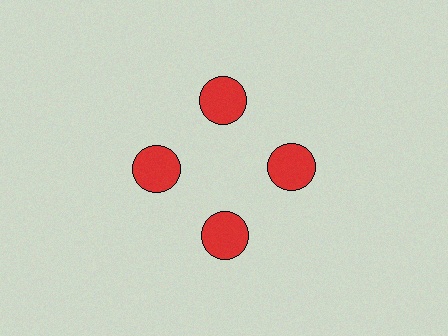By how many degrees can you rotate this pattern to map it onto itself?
The pattern maps onto itself every 90 degrees of rotation.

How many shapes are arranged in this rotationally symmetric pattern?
There are 4 shapes, arranged in 4 groups of 1.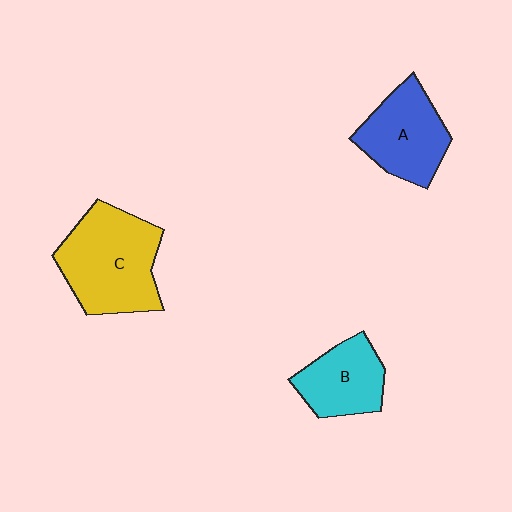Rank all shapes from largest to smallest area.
From largest to smallest: C (yellow), A (blue), B (cyan).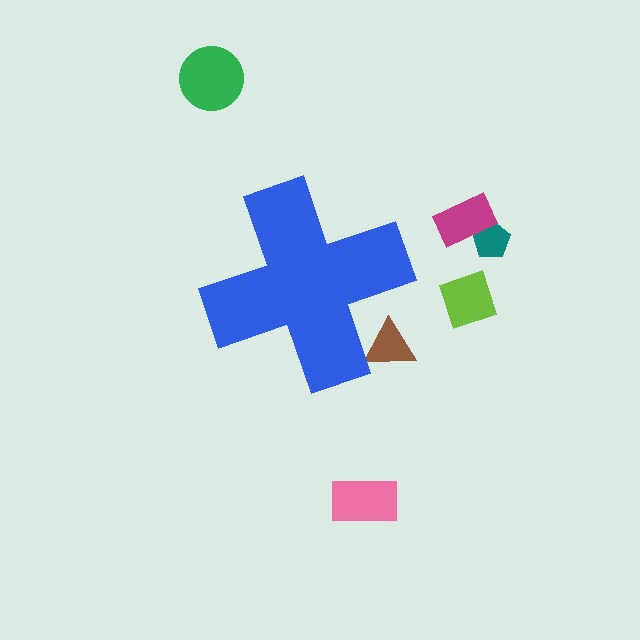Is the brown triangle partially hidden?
Yes, the brown triangle is partially hidden behind the blue cross.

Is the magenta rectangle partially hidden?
No, the magenta rectangle is fully visible.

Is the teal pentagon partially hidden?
No, the teal pentagon is fully visible.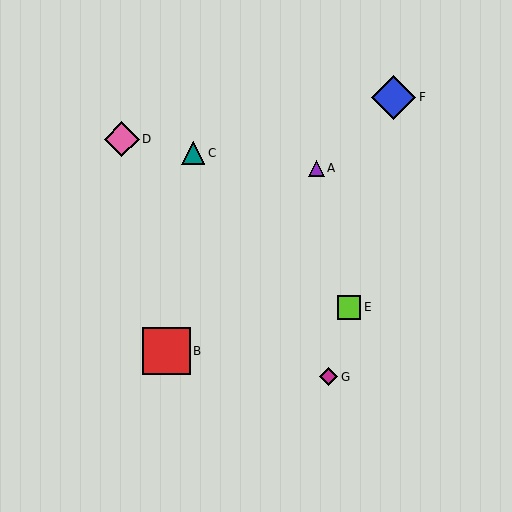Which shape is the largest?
The red square (labeled B) is the largest.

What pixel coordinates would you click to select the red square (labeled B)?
Click at (167, 351) to select the red square B.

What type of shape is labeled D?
Shape D is a pink diamond.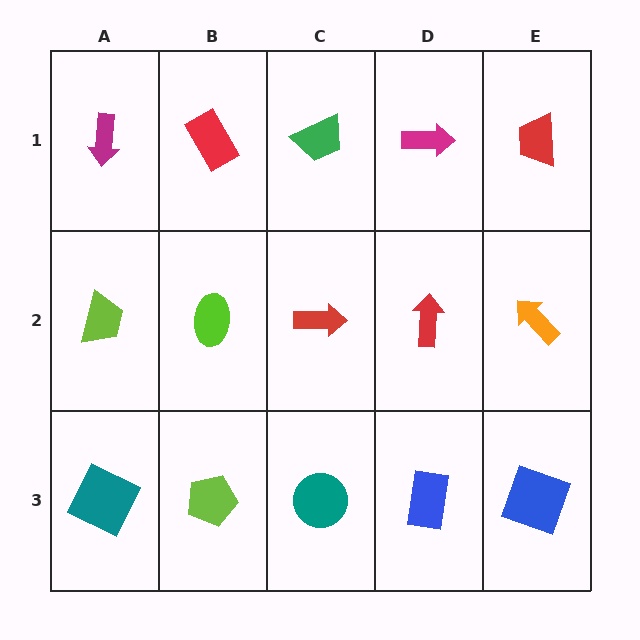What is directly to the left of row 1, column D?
A green trapezoid.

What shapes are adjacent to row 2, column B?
A red rectangle (row 1, column B), a lime pentagon (row 3, column B), a lime trapezoid (row 2, column A), a red arrow (row 2, column C).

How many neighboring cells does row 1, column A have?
2.